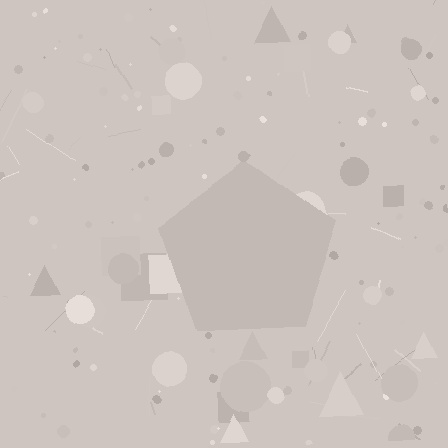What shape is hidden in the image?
A pentagon is hidden in the image.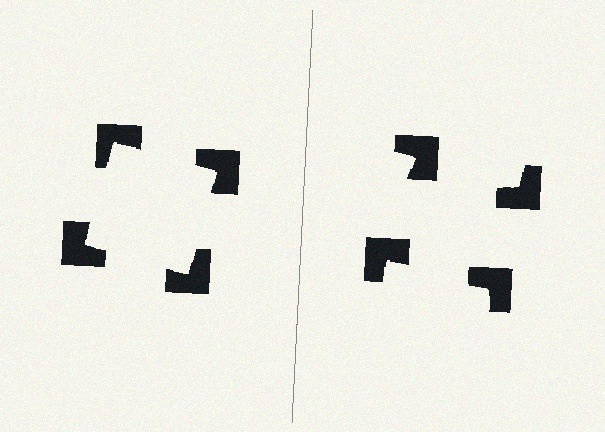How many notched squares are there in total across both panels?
8 — 4 on each side.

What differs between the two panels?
The notched squares are positioned identically on both sides; only the wedge orientations differ. On the left they align to a square; on the right they are misaligned.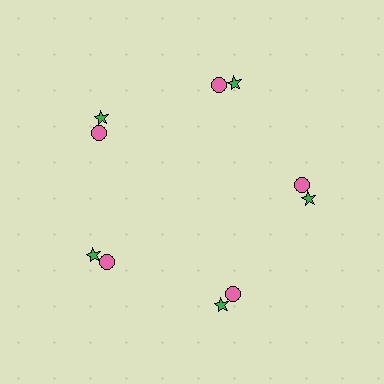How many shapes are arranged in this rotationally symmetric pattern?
There are 10 shapes, arranged in 5 groups of 2.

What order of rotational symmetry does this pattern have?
This pattern has 5-fold rotational symmetry.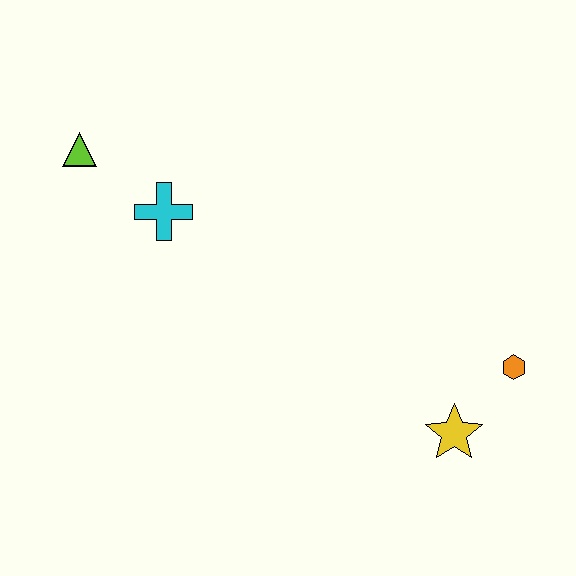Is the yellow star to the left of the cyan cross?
No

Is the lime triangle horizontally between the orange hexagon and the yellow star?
No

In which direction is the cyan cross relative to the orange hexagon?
The cyan cross is to the left of the orange hexagon.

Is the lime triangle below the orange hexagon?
No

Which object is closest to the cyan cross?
The lime triangle is closest to the cyan cross.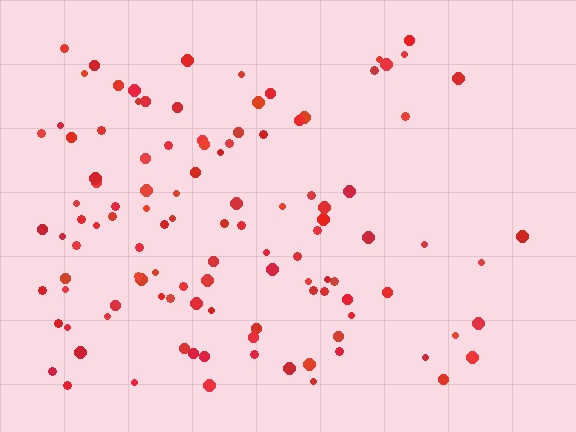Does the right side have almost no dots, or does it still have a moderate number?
Still a moderate number, just noticeably fewer than the left.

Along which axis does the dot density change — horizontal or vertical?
Horizontal.